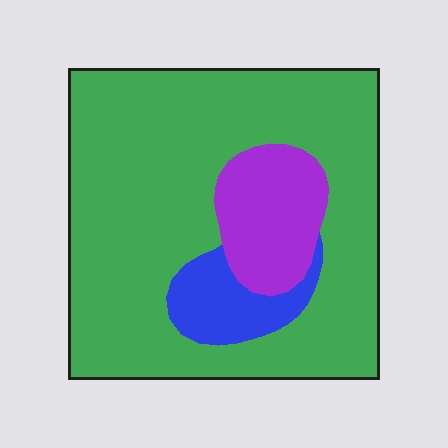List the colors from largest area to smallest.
From largest to smallest: green, purple, blue.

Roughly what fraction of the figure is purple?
Purple takes up about one eighth (1/8) of the figure.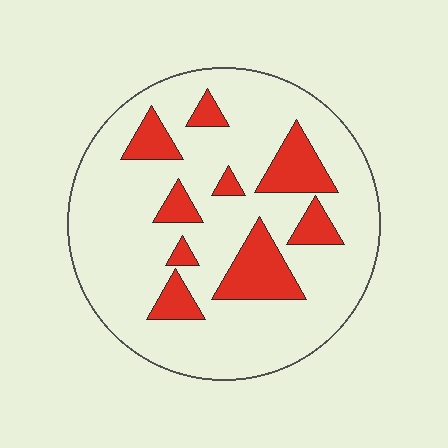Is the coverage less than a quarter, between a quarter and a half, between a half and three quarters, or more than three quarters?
Less than a quarter.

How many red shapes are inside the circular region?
9.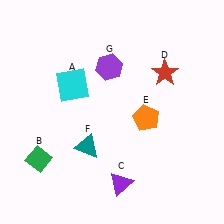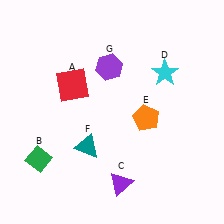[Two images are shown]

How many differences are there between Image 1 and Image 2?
There are 2 differences between the two images.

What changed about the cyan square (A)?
In Image 1, A is cyan. In Image 2, it changed to red.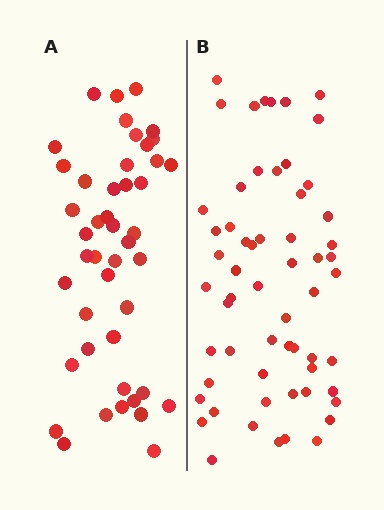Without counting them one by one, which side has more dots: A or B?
Region B (the right region) has more dots.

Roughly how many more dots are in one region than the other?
Region B has approximately 15 more dots than region A.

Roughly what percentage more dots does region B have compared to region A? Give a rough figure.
About 30% more.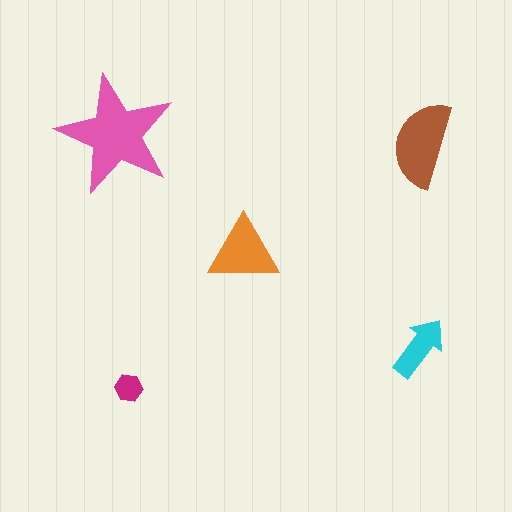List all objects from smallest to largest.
The magenta hexagon, the cyan arrow, the orange triangle, the brown semicircle, the pink star.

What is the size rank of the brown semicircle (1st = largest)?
2nd.